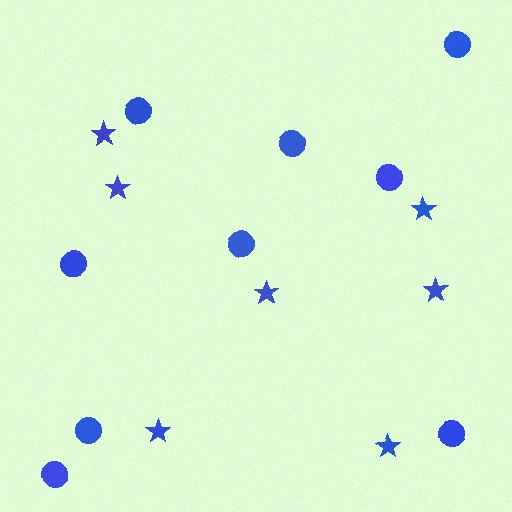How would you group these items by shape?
There are 2 groups: one group of stars (7) and one group of circles (9).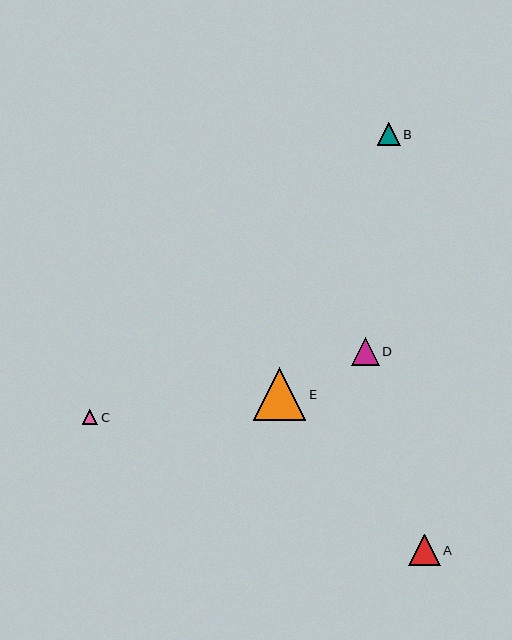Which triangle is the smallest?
Triangle C is the smallest with a size of approximately 16 pixels.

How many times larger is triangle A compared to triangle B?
Triangle A is approximately 1.4 times the size of triangle B.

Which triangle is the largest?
Triangle E is the largest with a size of approximately 53 pixels.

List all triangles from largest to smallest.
From largest to smallest: E, A, D, B, C.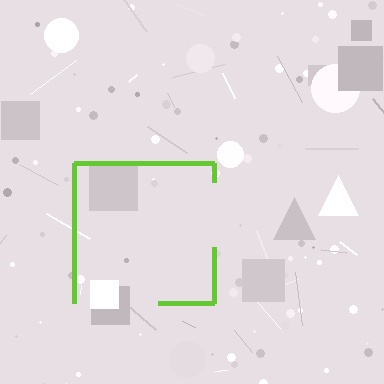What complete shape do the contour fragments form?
The contour fragments form a square.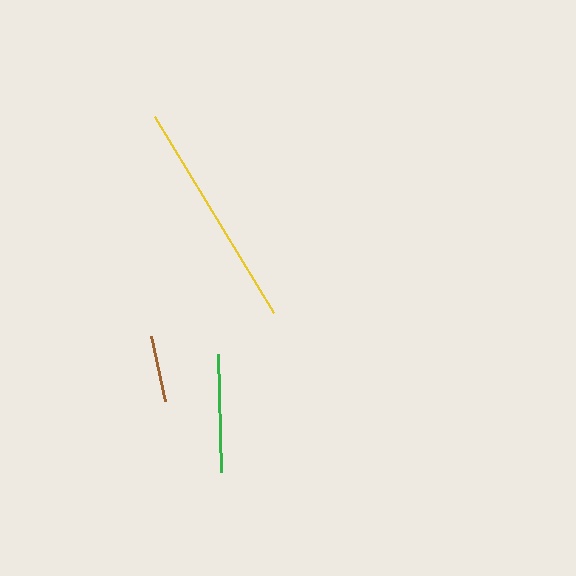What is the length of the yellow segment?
The yellow segment is approximately 229 pixels long.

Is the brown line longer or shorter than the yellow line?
The yellow line is longer than the brown line.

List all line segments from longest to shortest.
From longest to shortest: yellow, green, brown.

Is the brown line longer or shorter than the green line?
The green line is longer than the brown line.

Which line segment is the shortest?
The brown line is the shortest at approximately 66 pixels.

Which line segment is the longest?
The yellow line is the longest at approximately 229 pixels.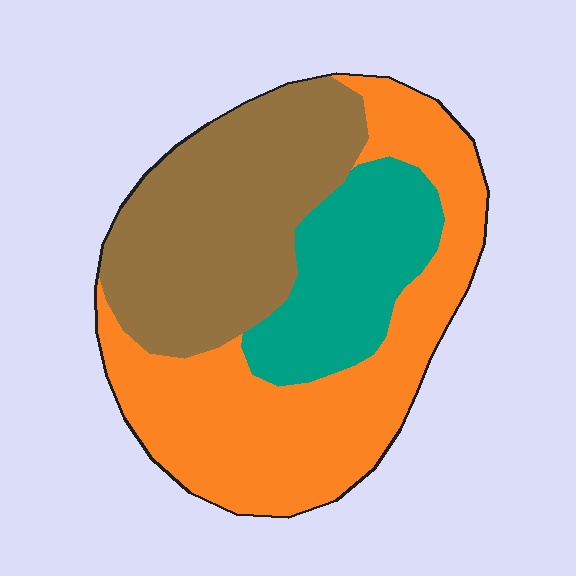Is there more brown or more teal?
Brown.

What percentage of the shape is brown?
Brown takes up about three eighths (3/8) of the shape.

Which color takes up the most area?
Orange, at roughly 45%.